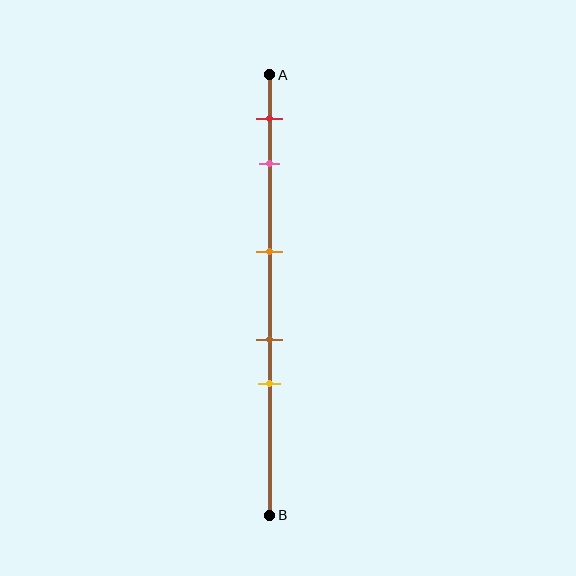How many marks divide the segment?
There are 5 marks dividing the segment.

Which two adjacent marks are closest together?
The brown and yellow marks are the closest adjacent pair.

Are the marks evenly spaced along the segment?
No, the marks are not evenly spaced.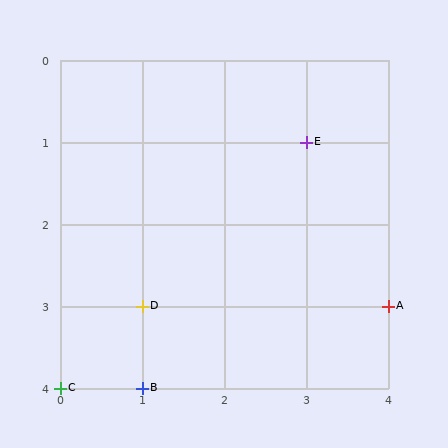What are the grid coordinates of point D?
Point D is at grid coordinates (1, 3).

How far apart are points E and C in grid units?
Points E and C are 3 columns and 3 rows apart (about 4.2 grid units diagonally).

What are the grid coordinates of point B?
Point B is at grid coordinates (1, 4).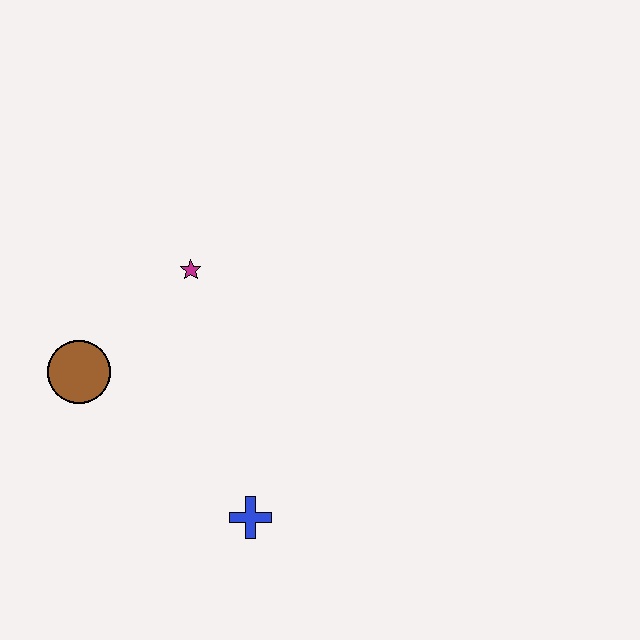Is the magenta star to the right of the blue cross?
No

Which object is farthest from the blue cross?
The magenta star is farthest from the blue cross.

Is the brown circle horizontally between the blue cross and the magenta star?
No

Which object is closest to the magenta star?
The brown circle is closest to the magenta star.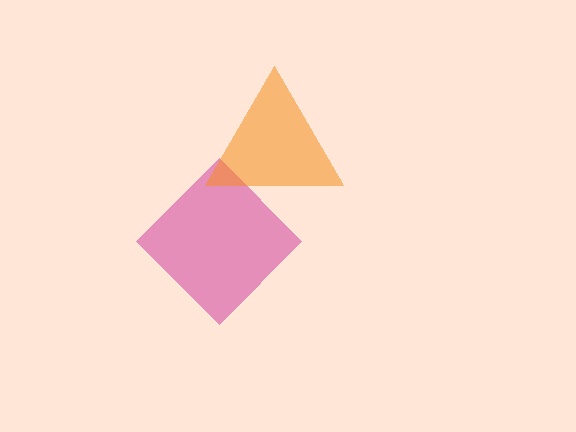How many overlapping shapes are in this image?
There are 2 overlapping shapes in the image.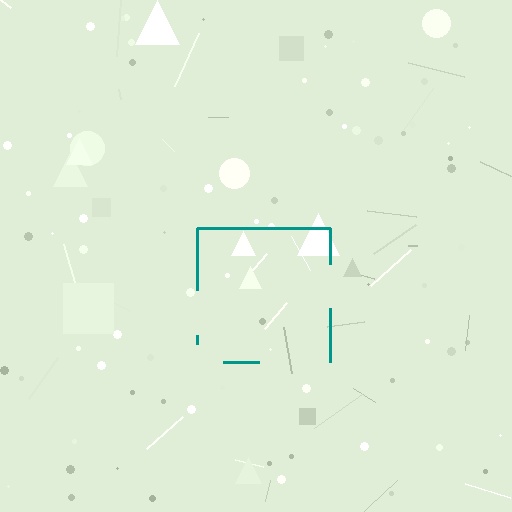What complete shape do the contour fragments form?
The contour fragments form a square.